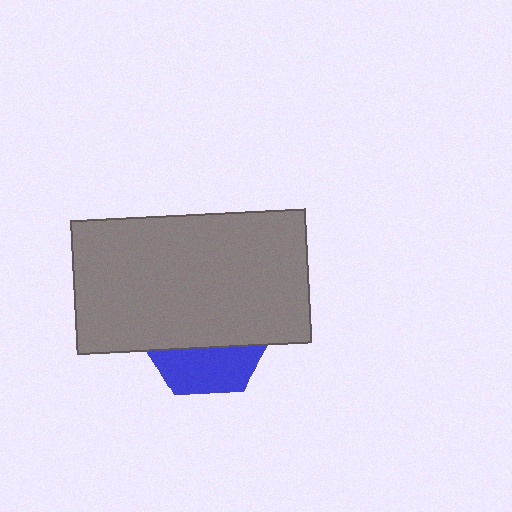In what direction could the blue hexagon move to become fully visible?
The blue hexagon could move down. That would shift it out from behind the gray rectangle entirely.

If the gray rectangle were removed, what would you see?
You would see the complete blue hexagon.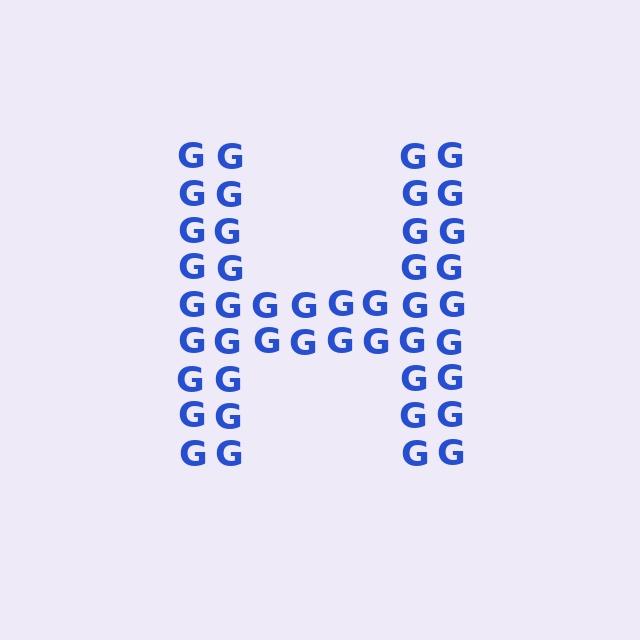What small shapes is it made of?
It is made of small letter G's.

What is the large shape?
The large shape is the letter H.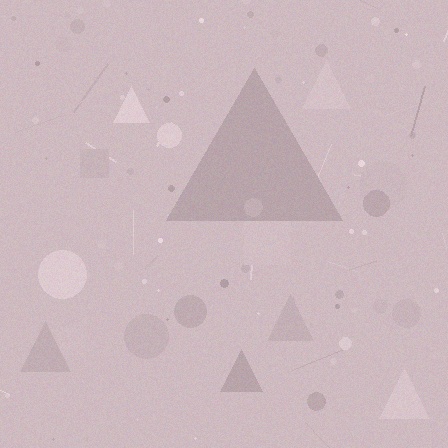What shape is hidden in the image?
A triangle is hidden in the image.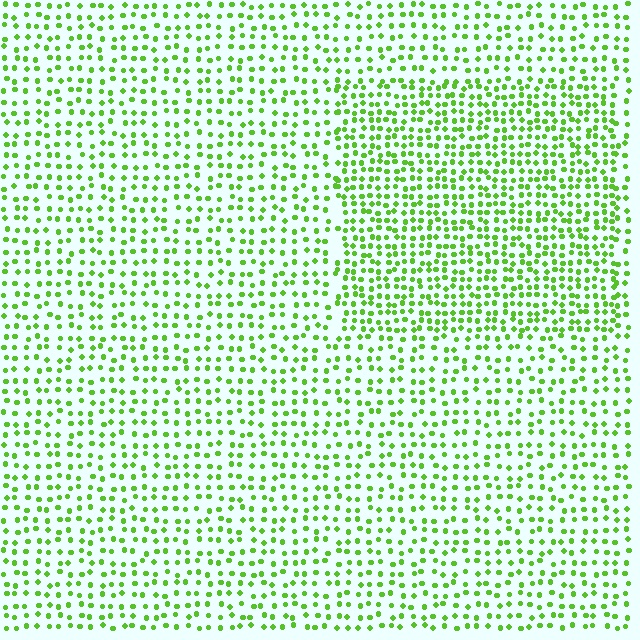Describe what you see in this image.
The image contains small lime elements arranged at two different densities. A rectangle-shaped region is visible where the elements are more densely packed than the surrounding area.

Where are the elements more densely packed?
The elements are more densely packed inside the rectangle boundary.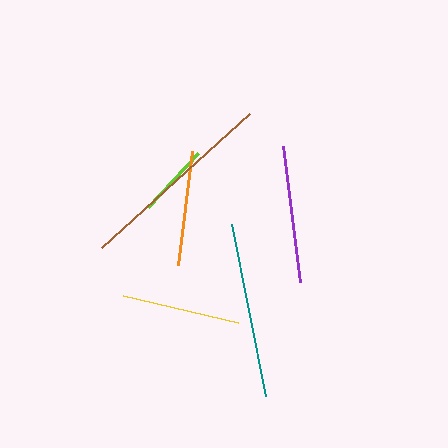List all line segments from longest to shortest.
From longest to shortest: brown, teal, purple, yellow, orange, lime.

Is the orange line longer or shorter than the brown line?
The brown line is longer than the orange line.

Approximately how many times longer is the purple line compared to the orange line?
The purple line is approximately 1.2 times the length of the orange line.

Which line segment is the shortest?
The lime line is the shortest at approximately 73 pixels.